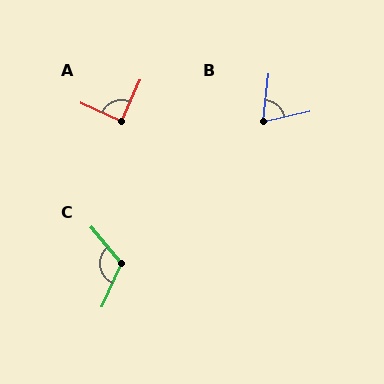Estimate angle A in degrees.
Approximately 90 degrees.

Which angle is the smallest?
B, at approximately 70 degrees.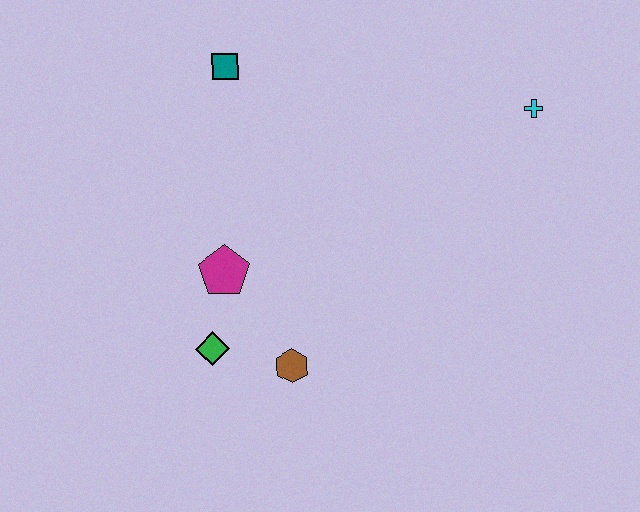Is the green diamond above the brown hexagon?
Yes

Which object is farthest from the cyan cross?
The green diamond is farthest from the cyan cross.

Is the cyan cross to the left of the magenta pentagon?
No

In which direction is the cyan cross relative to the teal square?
The cyan cross is to the right of the teal square.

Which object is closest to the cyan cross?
The teal square is closest to the cyan cross.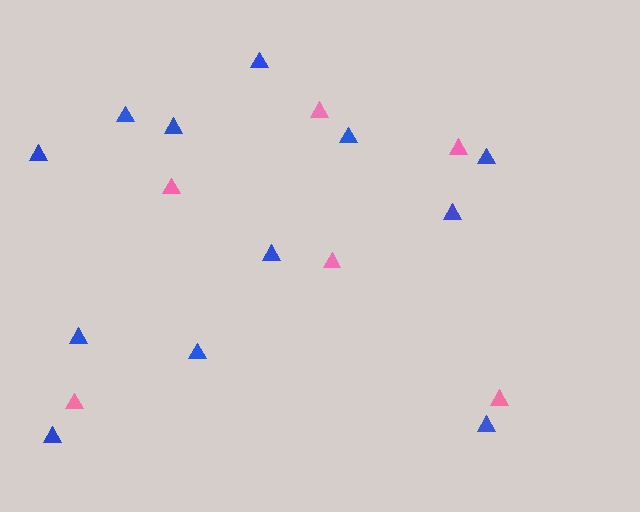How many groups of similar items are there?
There are 2 groups: one group of pink triangles (6) and one group of blue triangles (12).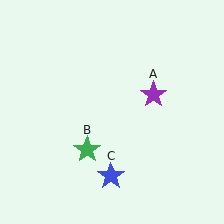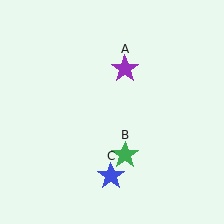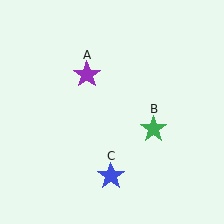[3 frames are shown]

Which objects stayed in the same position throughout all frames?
Blue star (object C) remained stationary.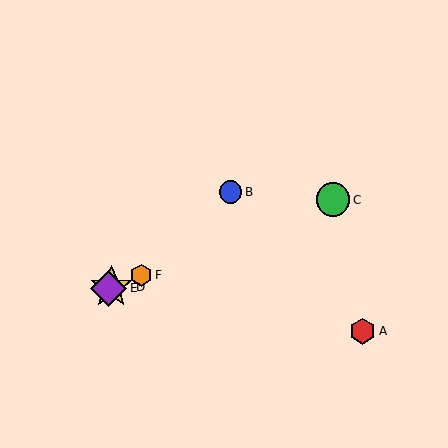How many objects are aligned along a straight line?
4 objects (C, D, E, F) are aligned along a straight line.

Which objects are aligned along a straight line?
Objects C, D, E, F are aligned along a straight line.